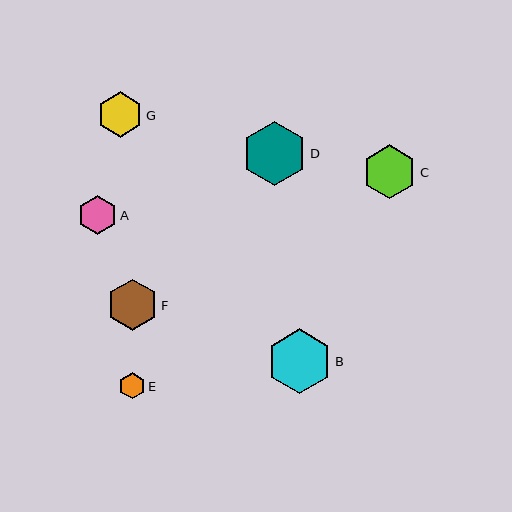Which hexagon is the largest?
Hexagon B is the largest with a size of approximately 65 pixels.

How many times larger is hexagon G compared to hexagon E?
Hexagon G is approximately 1.7 times the size of hexagon E.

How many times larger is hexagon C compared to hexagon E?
Hexagon C is approximately 2.1 times the size of hexagon E.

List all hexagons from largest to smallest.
From largest to smallest: B, D, C, F, G, A, E.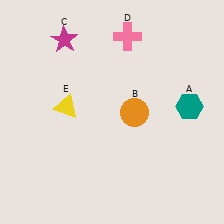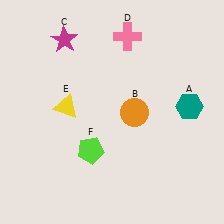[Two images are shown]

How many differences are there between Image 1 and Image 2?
There is 1 difference between the two images.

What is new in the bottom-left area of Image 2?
A lime pentagon (F) was added in the bottom-left area of Image 2.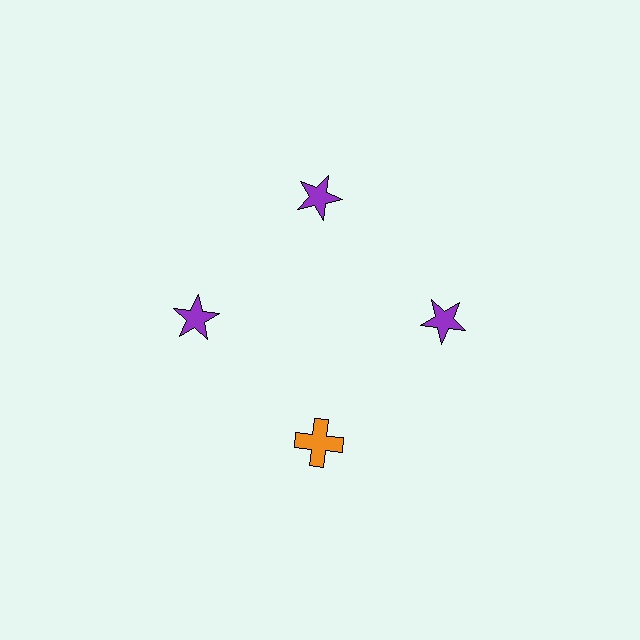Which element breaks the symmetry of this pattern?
The orange cross at roughly the 6 o'clock position breaks the symmetry. All other shapes are purple stars.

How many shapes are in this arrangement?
There are 4 shapes arranged in a ring pattern.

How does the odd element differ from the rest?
It differs in both color (orange instead of purple) and shape (cross instead of star).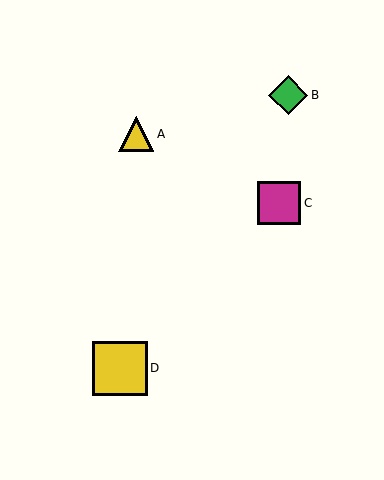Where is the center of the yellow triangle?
The center of the yellow triangle is at (136, 134).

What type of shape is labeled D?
Shape D is a yellow square.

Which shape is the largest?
The yellow square (labeled D) is the largest.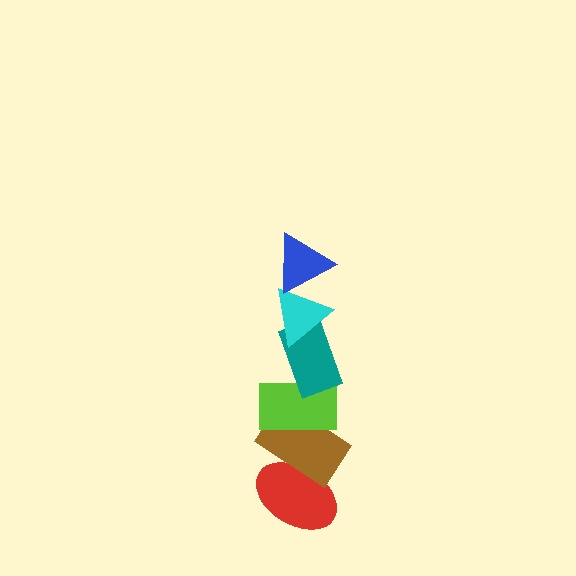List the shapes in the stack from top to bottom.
From top to bottom: the blue triangle, the cyan triangle, the teal rectangle, the lime rectangle, the brown rectangle, the red ellipse.